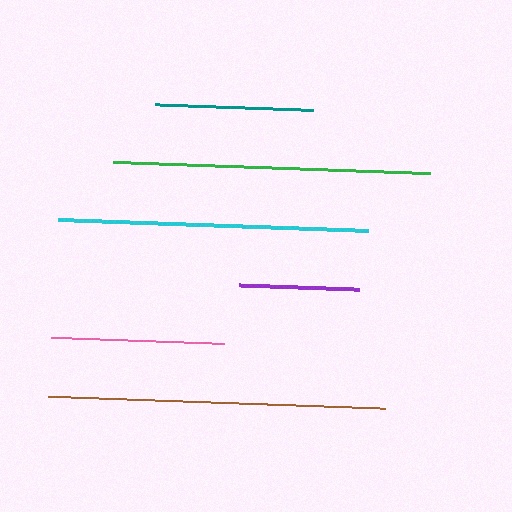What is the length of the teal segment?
The teal segment is approximately 158 pixels long.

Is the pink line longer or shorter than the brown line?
The brown line is longer than the pink line.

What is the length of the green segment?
The green segment is approximately 317 pixels long.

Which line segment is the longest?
The brown line is the longest at approximately 337 pixels.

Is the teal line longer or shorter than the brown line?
The brown line is longer than the teal line.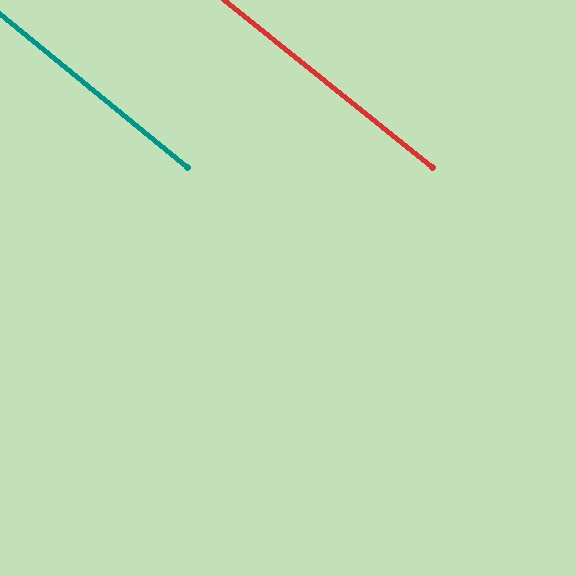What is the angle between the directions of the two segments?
Approximately 0 degrees.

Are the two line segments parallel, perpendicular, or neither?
Parallel — their directions differ by only 0.1°.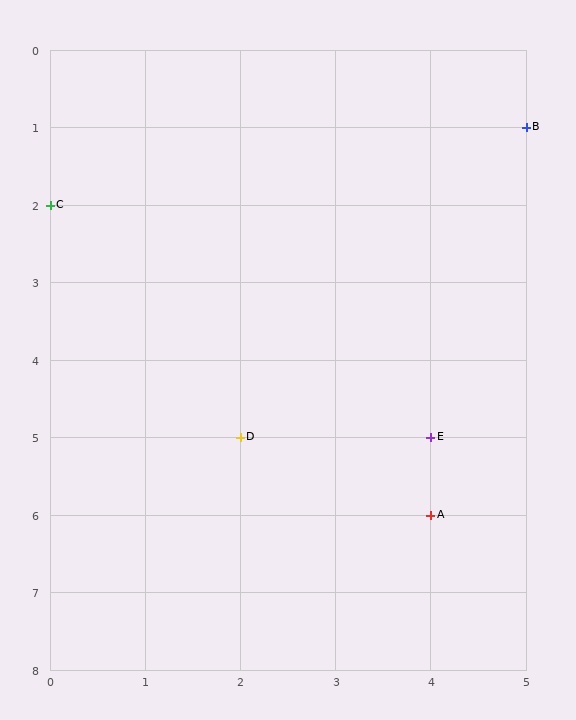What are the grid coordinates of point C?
Point C is at grid coordinates (0, 2).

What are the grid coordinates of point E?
Point E is at grid coordinates (4, 5).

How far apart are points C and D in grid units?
Points C and D are 2 columns and 3 rows apart (about 3.6 grid units diagonally).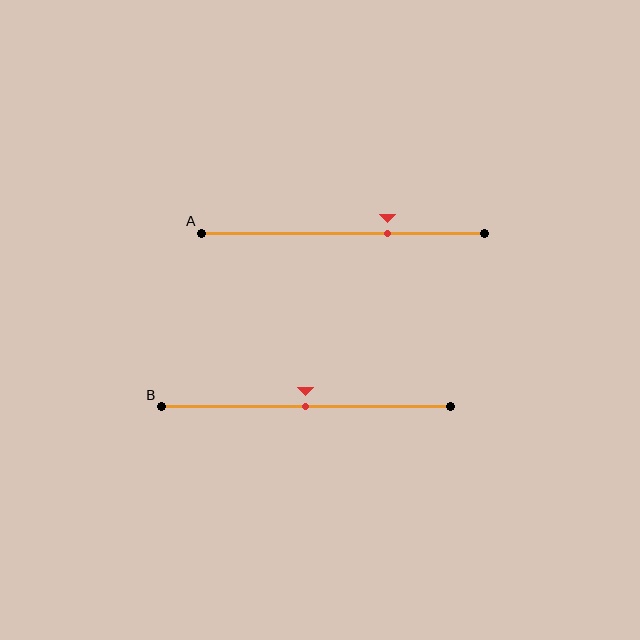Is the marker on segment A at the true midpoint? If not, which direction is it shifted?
No, the marker on segment A is shifted to the right by about 16% of the segment length.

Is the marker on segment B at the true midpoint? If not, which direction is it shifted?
Yes, the marker on segment B is at the true midpoint.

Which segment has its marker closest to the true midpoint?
Segment B has its marker closest to the true midpoint.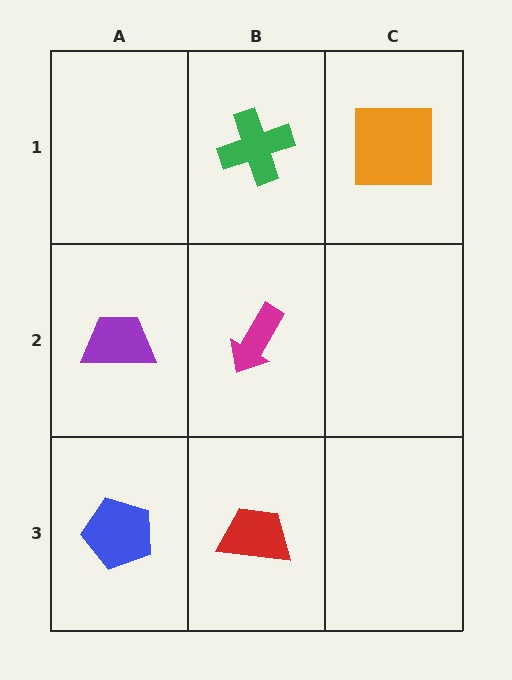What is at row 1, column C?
An orange square.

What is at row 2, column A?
A purple trapezoid.